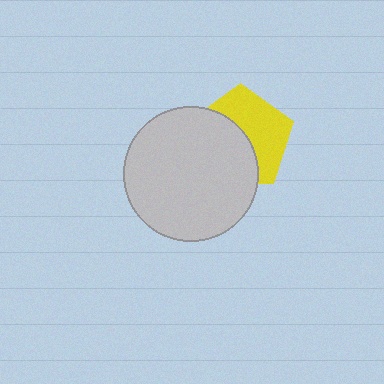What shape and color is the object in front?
The object in front is a light gray circle.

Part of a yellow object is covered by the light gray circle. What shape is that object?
It is a pentagon.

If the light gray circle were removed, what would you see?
You would see the complete yellow pentagon.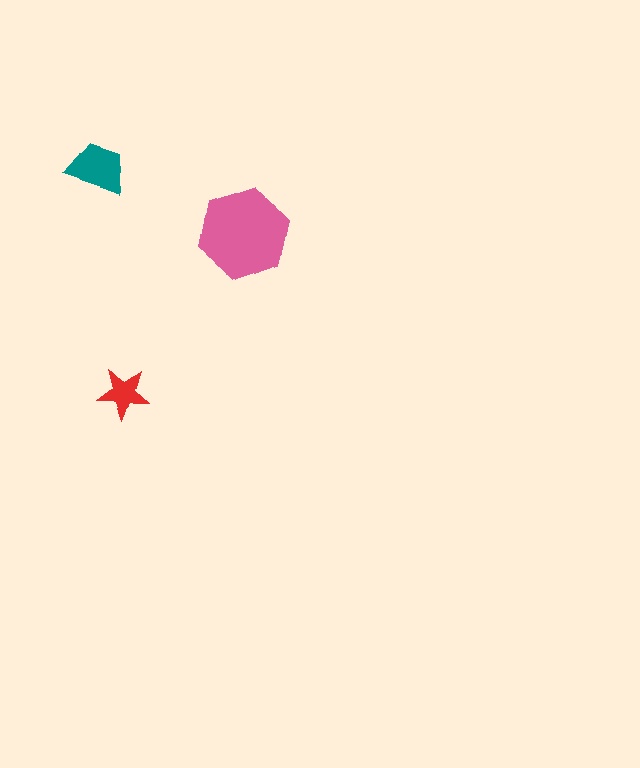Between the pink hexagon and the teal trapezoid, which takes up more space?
The pink hexagon.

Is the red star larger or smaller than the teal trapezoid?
Smaller.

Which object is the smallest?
The red star.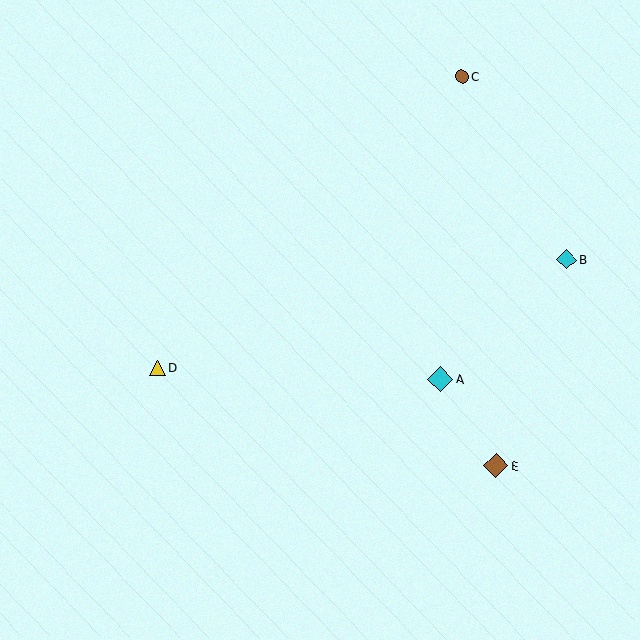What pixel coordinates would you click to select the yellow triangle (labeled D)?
Click at (158, 368) to select the yellow triangle D.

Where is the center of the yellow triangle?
The center of the yellow triangle is at (158, 368).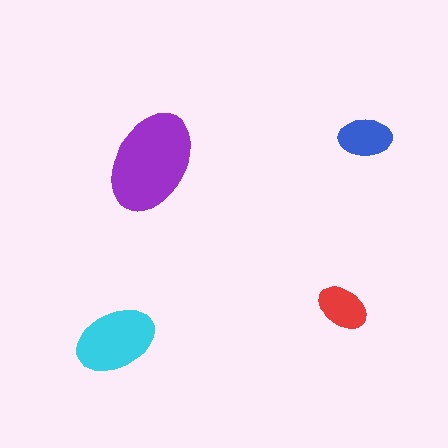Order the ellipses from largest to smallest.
the purple one, the cyan one, the blue one, the red one.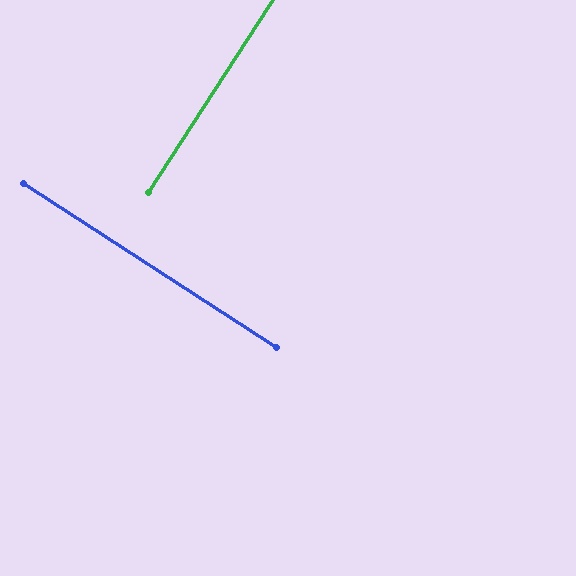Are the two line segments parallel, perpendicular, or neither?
Perpendicular — they meet at approximately 90°.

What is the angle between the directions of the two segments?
Approximately 90 degrees.